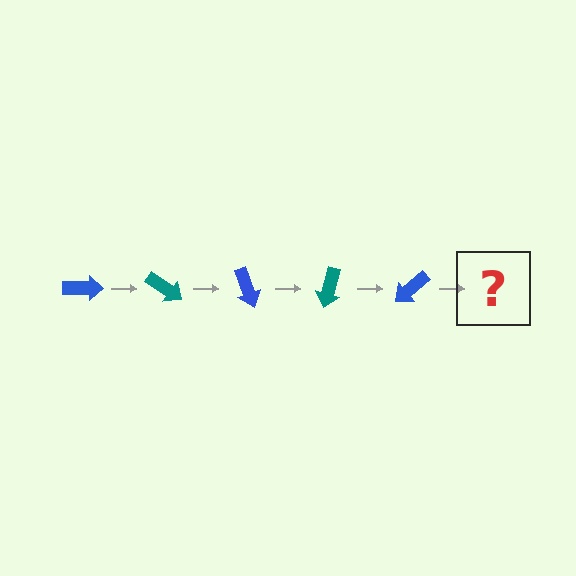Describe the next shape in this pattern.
It should be a teal arrow, rotated 175 degrees from the start.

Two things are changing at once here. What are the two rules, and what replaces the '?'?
The two rules are that it rotates 35 degrees each step and the color cycles through blue and teal. The '?' should be a teal arrow, rotated 175 degrees from the start.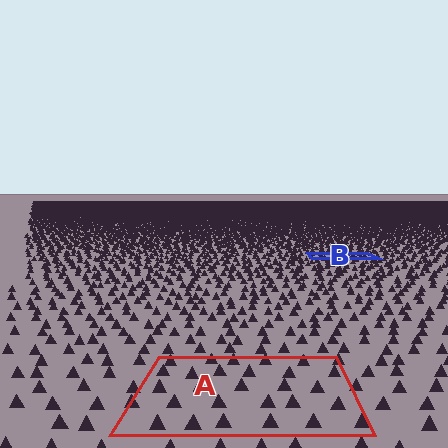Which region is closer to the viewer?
Region A is closer. The texture elements there are larger and more spread out.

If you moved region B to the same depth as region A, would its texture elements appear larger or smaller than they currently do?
They would appear larger. At a closer depth, the same texture elements are projected at a bigger on-screen size.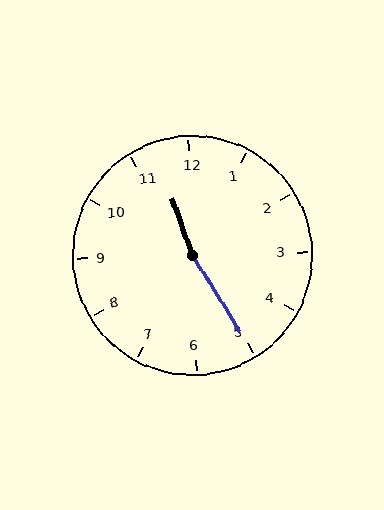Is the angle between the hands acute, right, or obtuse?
It is obtuse.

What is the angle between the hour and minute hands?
Approximately 168 degrees.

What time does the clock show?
11:25.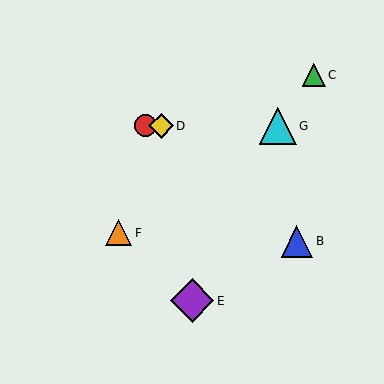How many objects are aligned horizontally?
3 objects (A, D, G) are aligned horizontally.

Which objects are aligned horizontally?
Objects A, D, G are aligned horizontally.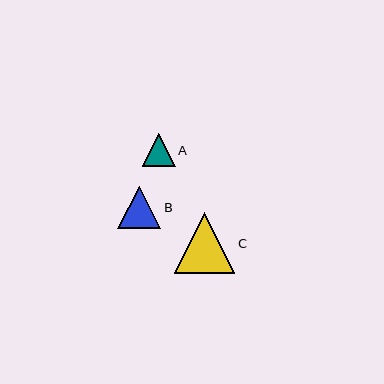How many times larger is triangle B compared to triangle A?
Triangle B is approximately 1.3 times the size of triangle A.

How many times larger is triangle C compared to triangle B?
Triangle C is approximately 1.4 times the size of triangle B.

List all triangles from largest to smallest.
From largest to smallest: C, B, A.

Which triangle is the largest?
Triangle C is the largest with a size of approximately 60 pixels.